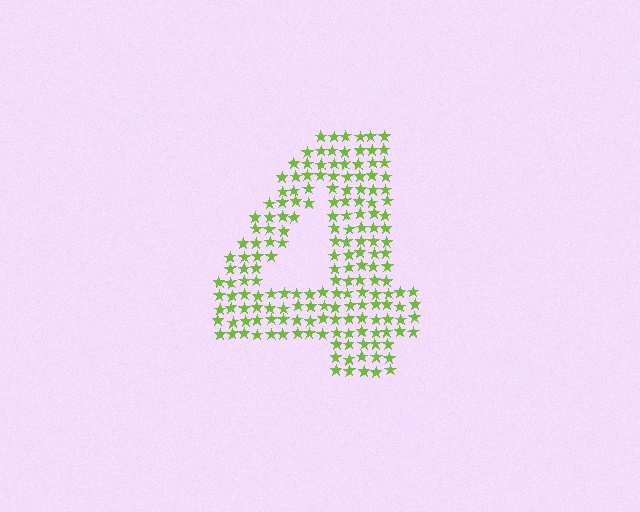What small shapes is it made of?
It is made of small stars.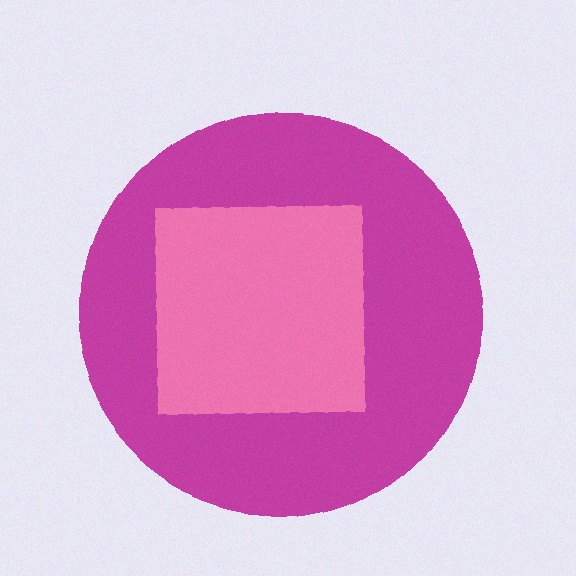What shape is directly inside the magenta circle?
The pink square.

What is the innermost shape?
The pink square.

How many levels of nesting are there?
2.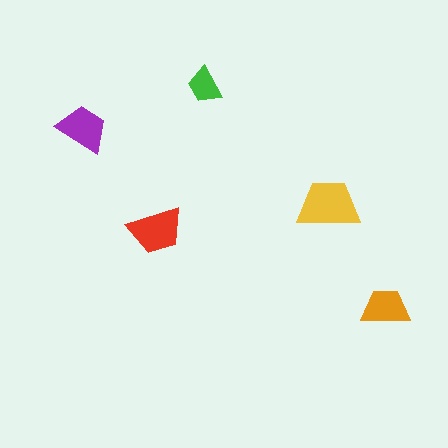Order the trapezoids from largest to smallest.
the yellow one, the red one, the purple one, the orange one, the green one.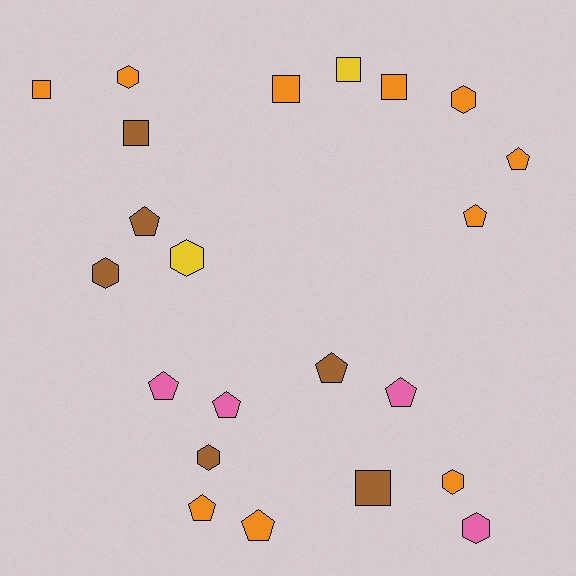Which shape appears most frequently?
Pentagon, with 9 objects.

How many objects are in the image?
There are 22 objects.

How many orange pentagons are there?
There are 4 orange pentagons.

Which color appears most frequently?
Orange, with 10 objects.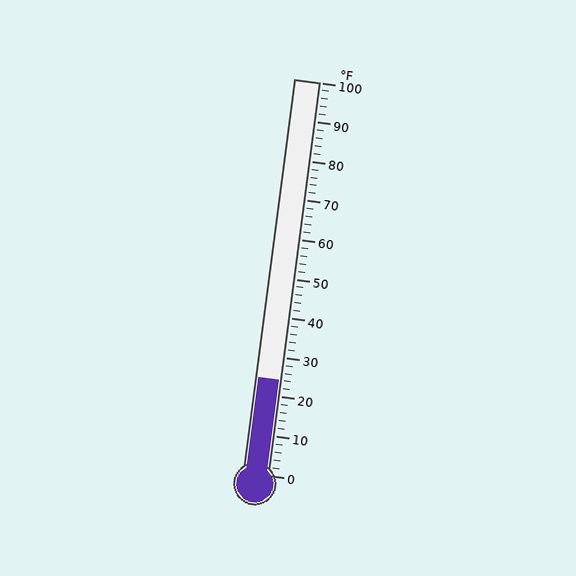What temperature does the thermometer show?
The thermometer shows approximately 24°F.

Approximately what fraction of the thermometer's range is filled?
The thermometer is filled to approximately 25% of its range.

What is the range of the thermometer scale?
The thermometer scale ranges from 0°F to 100°F.